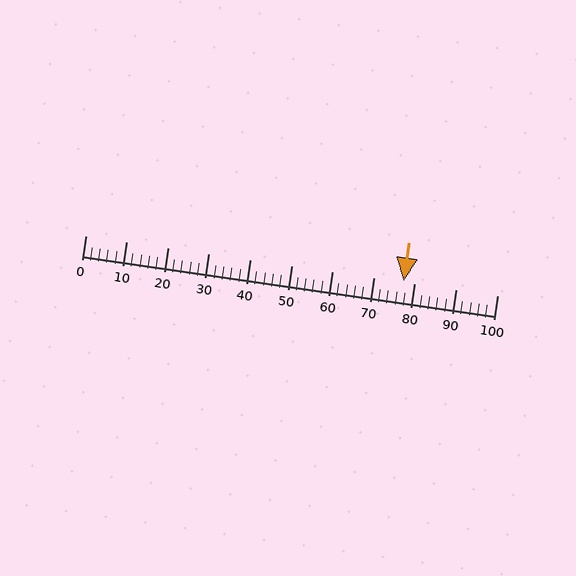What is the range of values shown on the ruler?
The ruler shows values from 0 to 100.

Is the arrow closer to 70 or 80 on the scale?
The arrow is closer to 80.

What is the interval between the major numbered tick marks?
The major tick marks are spaced 10 units apart.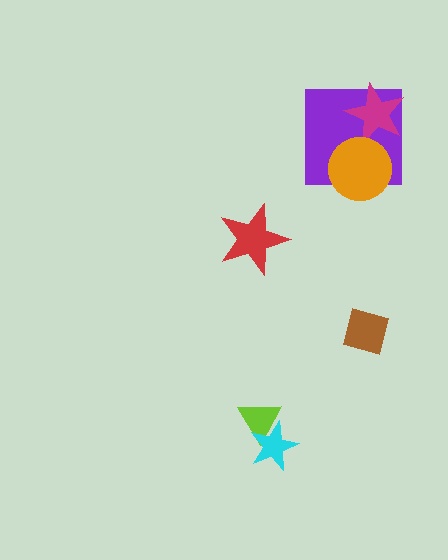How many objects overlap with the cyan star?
1 object overlaps with the cyan star.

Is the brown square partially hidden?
No, no other shape covers it.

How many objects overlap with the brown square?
0 objects overlap with the brown square.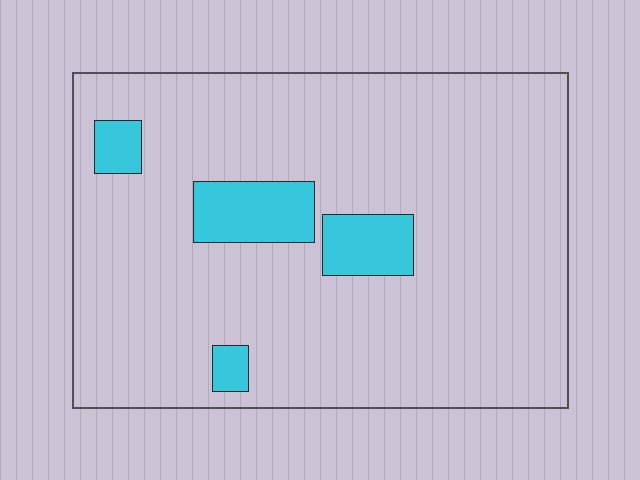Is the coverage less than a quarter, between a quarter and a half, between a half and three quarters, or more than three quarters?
Less than a quarter.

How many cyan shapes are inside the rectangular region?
4.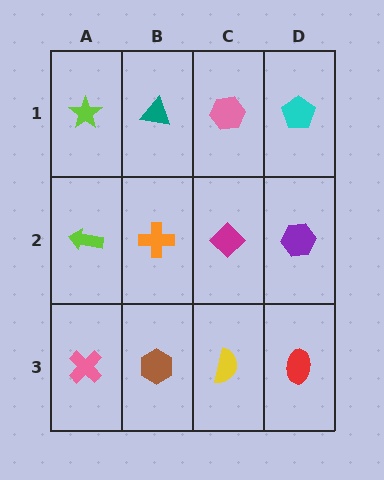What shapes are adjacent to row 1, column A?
A lime arrow (row 2, column A), a teal triangle (row 1, column B).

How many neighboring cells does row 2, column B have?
4.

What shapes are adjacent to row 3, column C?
A magenta diamond (row 2, column C), a brown hexagon (row 3, column B), a red ellipse (row 3, column D).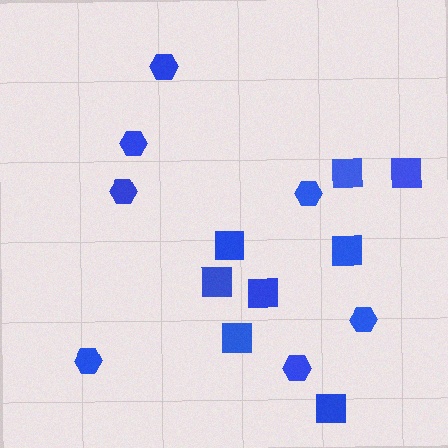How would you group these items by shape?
There are 2 groups: one group of hexagons (7) and one group of squares (8).